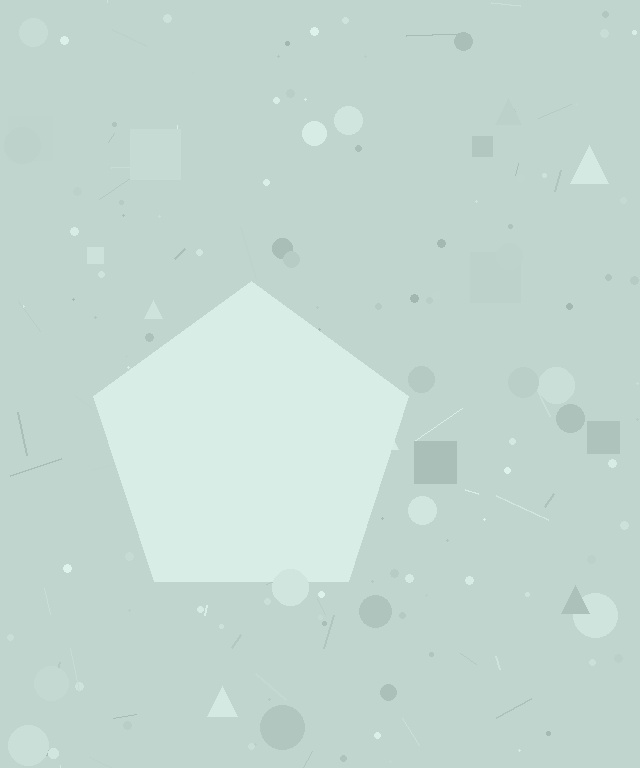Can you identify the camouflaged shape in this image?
The camouflaged shape is a pentagon.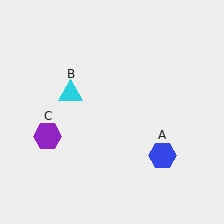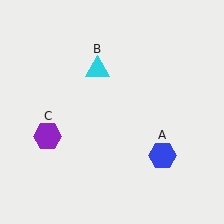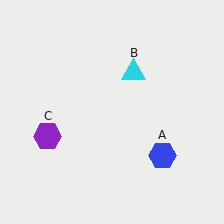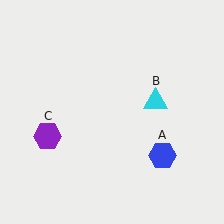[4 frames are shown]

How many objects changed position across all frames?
1 object changed position: cyan triangle (object B).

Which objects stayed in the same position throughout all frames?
Blue hexagon (object A) and purple hexagon (object C) remained stationary.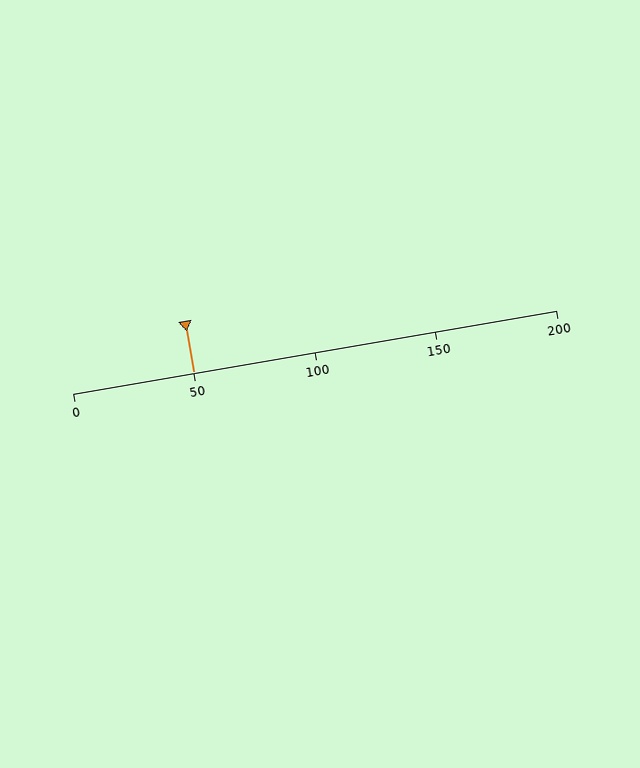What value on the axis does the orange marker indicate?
The marker indicates approximately 50.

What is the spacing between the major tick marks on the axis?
The major ticks are spaced 50 apart.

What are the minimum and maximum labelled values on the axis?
The axis runs from 0 to 200.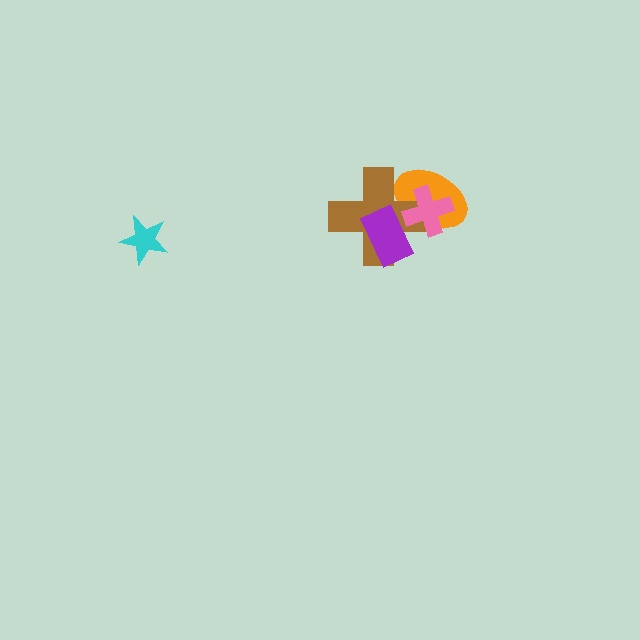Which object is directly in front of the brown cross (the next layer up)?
The pink cross is directly in front of the brown cross.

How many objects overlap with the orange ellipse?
3 objects overlap with the orange ellipse.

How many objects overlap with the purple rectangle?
2 objects overlap with the purple rectangle.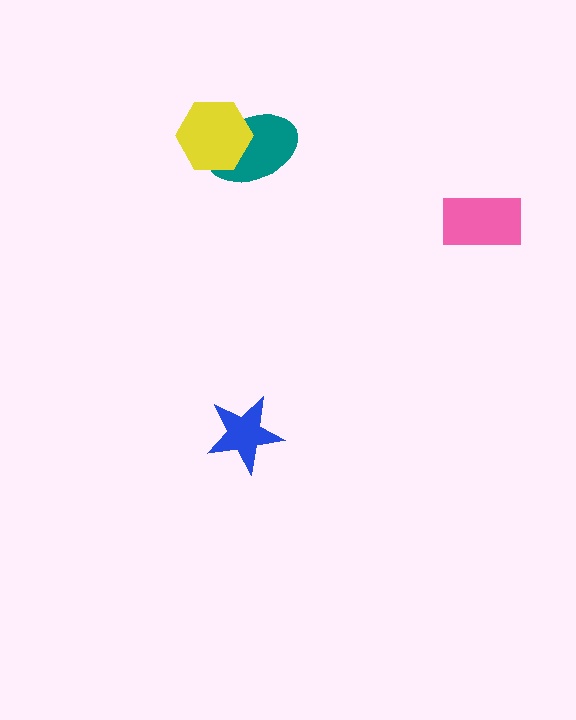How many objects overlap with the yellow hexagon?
1 object overlaps with the yellow hexagon.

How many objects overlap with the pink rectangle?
0 objects overlap with the pink rectangle.